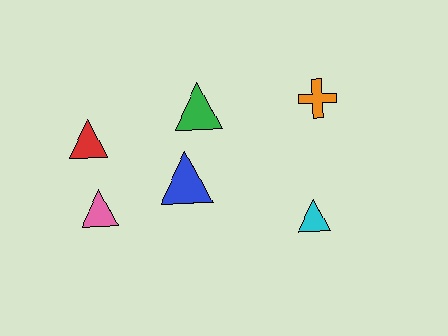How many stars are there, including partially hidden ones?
There are no stars.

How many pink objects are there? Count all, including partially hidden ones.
There is 1 pink object.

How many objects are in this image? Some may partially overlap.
There are 6 objects.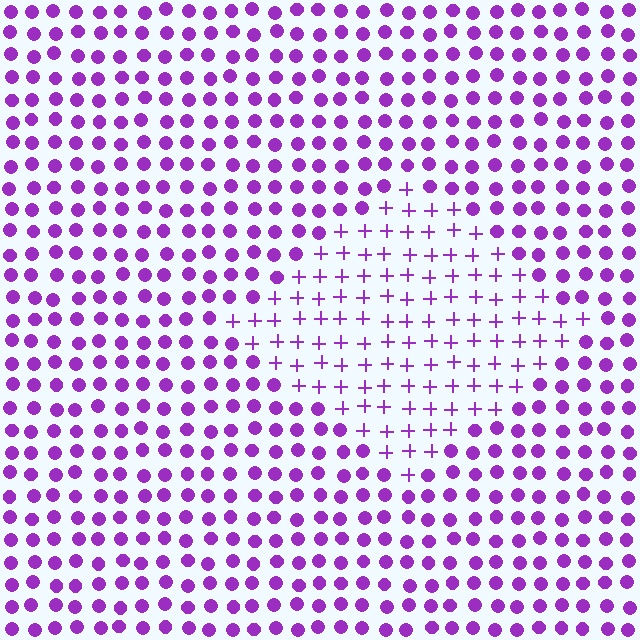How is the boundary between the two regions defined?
The boundary is defined by a change in element shape: plus signs inside vs. circles outside. All elements share the same color and spacing.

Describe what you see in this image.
The image is filled with small purple elements arranged in a uniform grid. A diamond-shaped region contains plus signs, while the surrounding area contains circles. The boundary is defined purely by the change in element shape.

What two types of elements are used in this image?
The image uses plus signs inside the diamond region and circles outside it.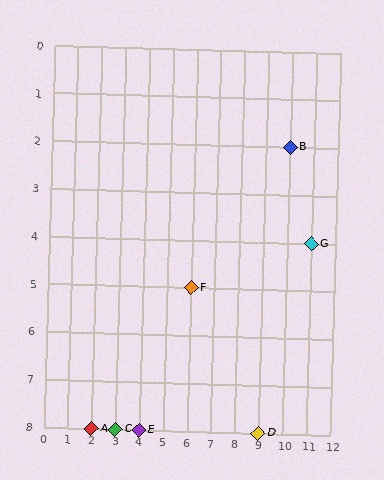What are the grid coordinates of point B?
Point B is at grid coordinates (10, 2).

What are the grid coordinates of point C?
Point C is at grid coordinates (3, 8).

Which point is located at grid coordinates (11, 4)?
Point G is at (11, 4).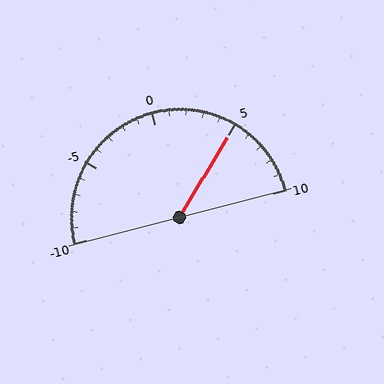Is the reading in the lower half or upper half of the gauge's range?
The reading is in the upper half of the range (-10 to 10).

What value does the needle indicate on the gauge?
The needle indicates approximately 5.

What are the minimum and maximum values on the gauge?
The gauge ranges from -10 to 10.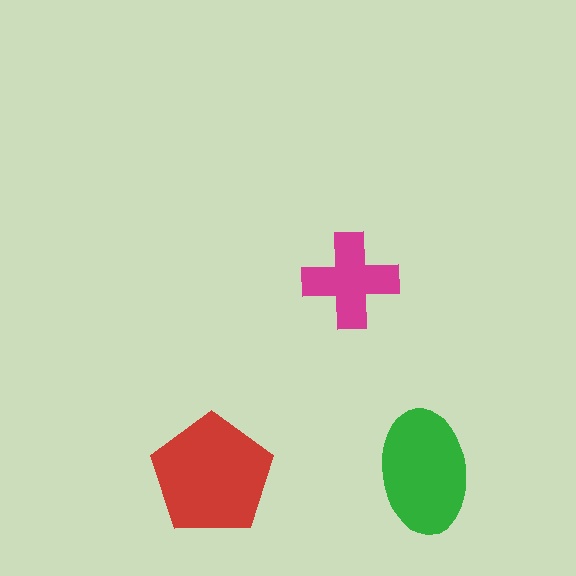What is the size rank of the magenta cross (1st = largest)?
3rd.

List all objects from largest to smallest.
The red pentagon, the green ellipse, the magenta cross.